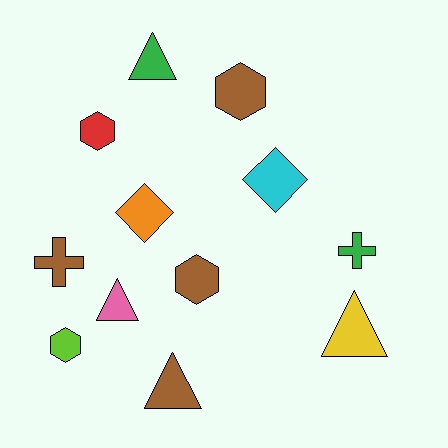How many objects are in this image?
There are 12 objects.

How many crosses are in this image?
There are 2 crosses.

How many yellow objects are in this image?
There is 1 yellow object.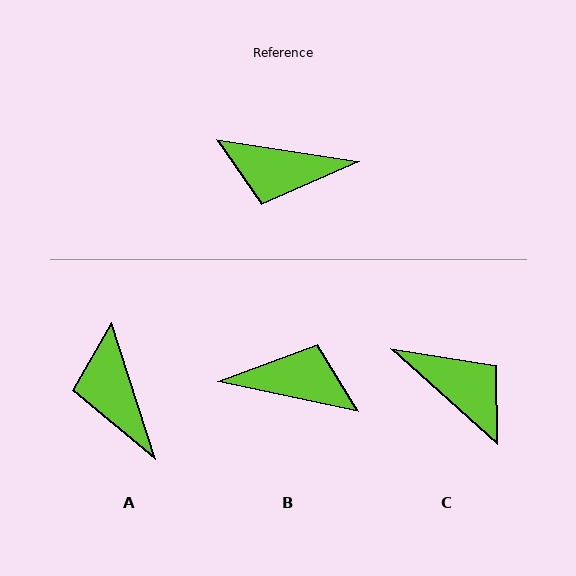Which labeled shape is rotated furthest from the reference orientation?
B, about 176 degrees away.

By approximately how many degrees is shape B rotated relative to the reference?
Approximately 176 degrees counter-clockwise.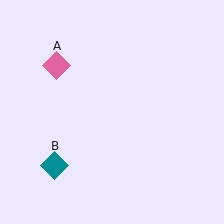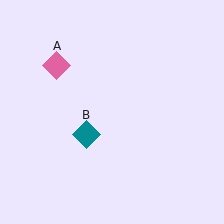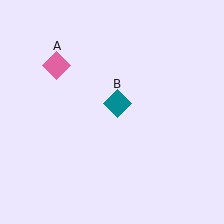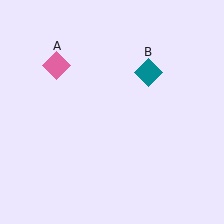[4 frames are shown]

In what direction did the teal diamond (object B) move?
The teal diamond (object B) moved up and to the right.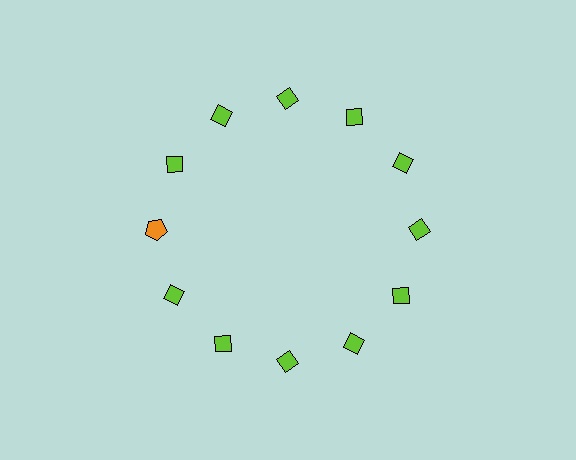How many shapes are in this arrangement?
There are 12 shapes arranged in a ring pattern.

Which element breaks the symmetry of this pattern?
The orange pentagon at roughly the 9 o'clock position breaks the symmetry. All other shapes are lime diamonds.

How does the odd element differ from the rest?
It differs in both color (orange instead of lime) and shape (pentagon instead of diamond).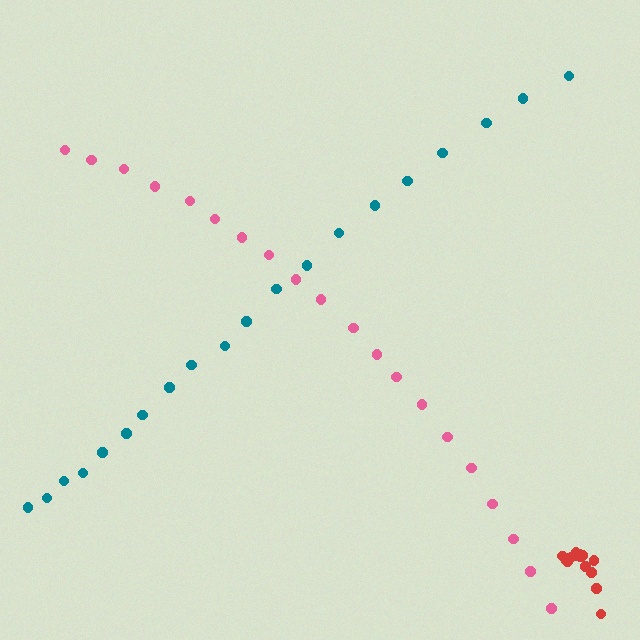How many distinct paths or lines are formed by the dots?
There are 3 distinct paths.